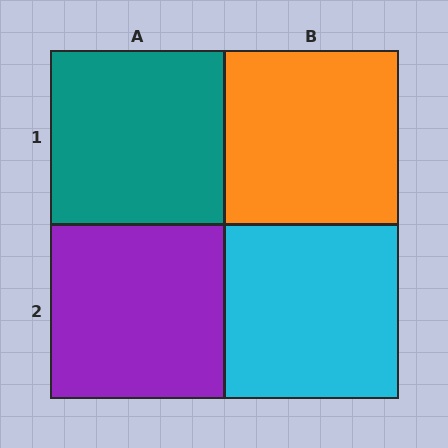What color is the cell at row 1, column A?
Teal.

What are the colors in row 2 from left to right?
Purple, cyan.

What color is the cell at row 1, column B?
Orange.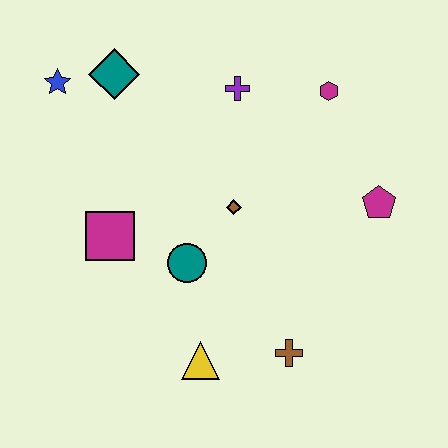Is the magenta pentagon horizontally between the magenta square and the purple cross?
No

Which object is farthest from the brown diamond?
The blue star is farthest from the brown diamond.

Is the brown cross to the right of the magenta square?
Yes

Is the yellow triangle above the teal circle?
No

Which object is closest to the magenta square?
The teal circle is closest to the magenta square.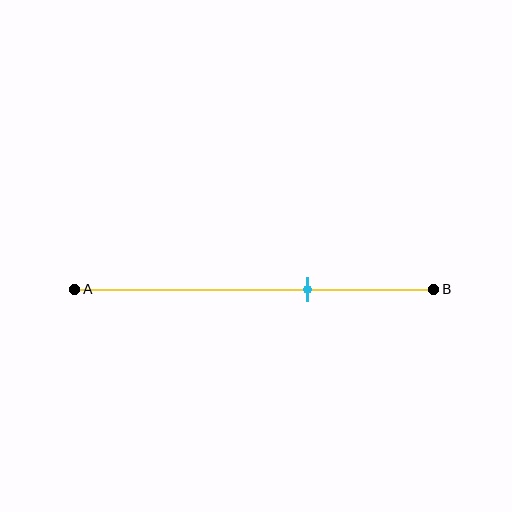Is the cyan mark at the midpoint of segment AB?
No, the mark is at about 65% from A, not at the 50% midpoint.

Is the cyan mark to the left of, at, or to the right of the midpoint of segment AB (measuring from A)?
The cyan mark is to the right of the midpoint of segment AB.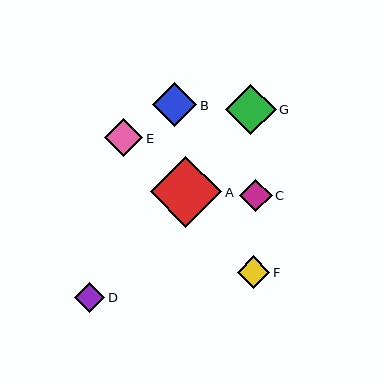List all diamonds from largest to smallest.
From largest to smallest: A, G, B, E, C, F, D.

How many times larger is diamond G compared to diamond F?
Diamond G is approximately 1.6 times the size of diamond F.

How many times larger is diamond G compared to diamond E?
Diamond G is approximately 1.3 times the size of diamond E.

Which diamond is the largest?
Diamond A is the largest with a size of approximately 71 pixels.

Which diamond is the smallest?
Diamond D is the smallest with a size of approximately 30 pixels.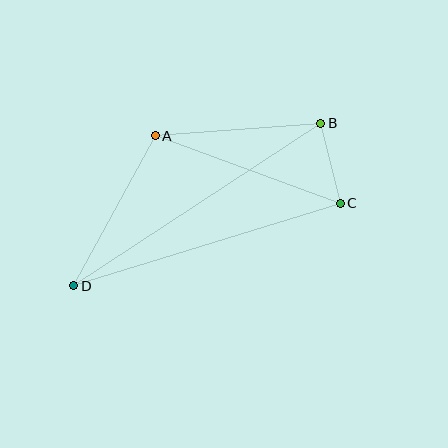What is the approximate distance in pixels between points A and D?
The distance between A and D is approximately 171 pixels.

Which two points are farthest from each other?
Points B and D are farthest from each other.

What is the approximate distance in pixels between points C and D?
The distance between C and D is approximately 279 pixels.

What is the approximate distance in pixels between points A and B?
The distance between A and B is approximately 166 pixels.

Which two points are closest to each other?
Points B and C are closest to each other.